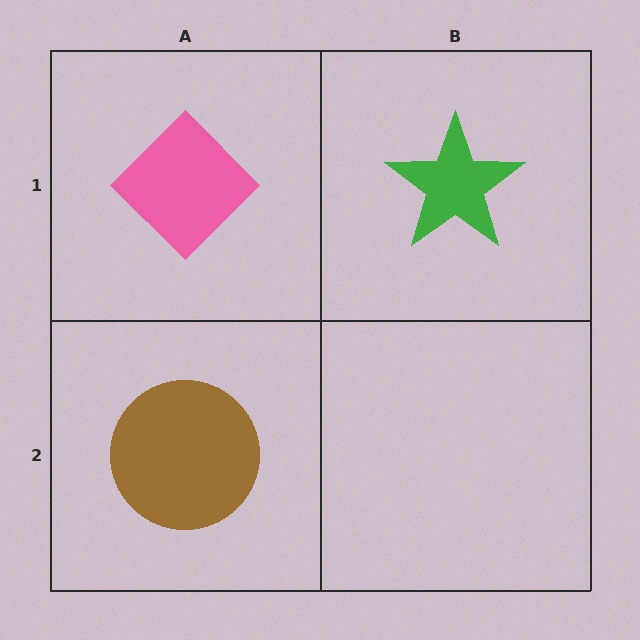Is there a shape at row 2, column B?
No, that cell is empty.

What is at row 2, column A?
A brown circle.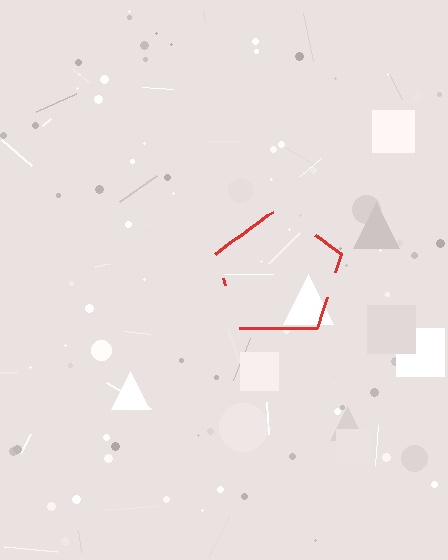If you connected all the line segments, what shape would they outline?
They would outline a pentagon.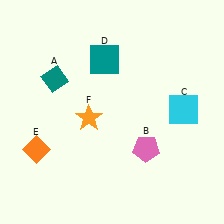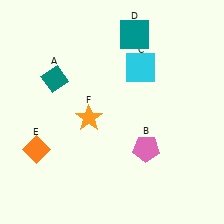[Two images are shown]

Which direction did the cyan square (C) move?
The cyan square (C) moved left.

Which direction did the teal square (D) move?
The teal square (D) moved right.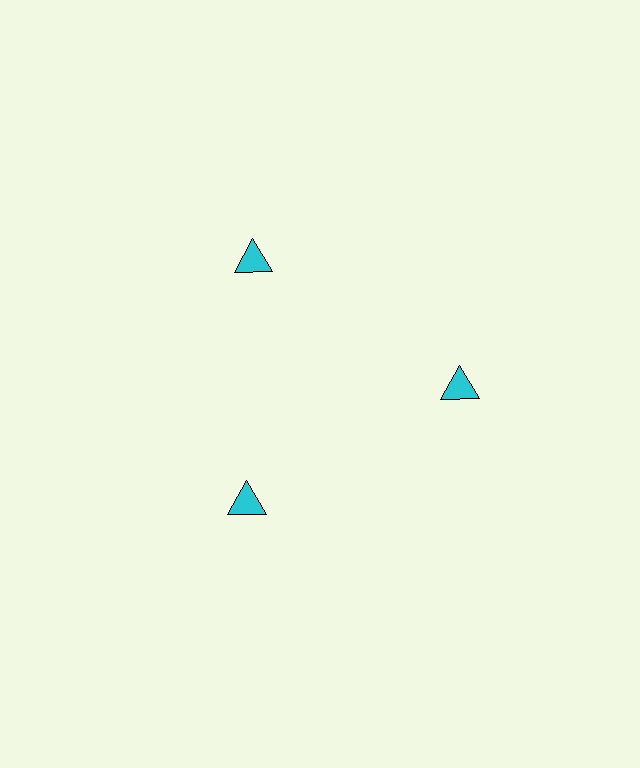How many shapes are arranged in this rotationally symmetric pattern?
There are 3 shapes, arranged in 3 groups of 1.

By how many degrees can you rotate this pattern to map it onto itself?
The pattern maps onto itself every 120 degrees of rotation.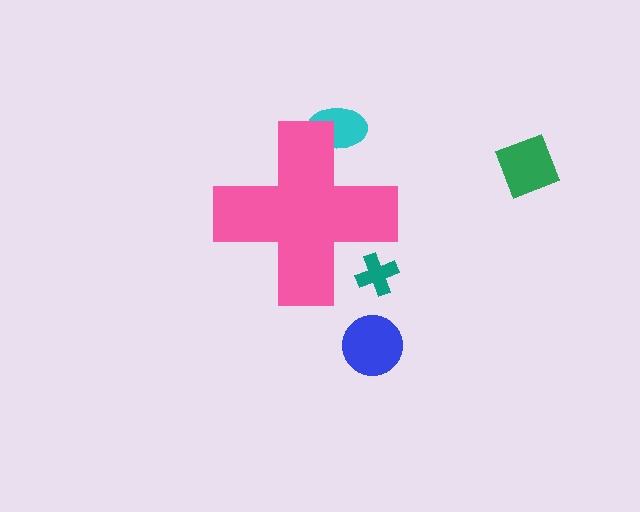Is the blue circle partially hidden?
No, the blue circle is fully visible.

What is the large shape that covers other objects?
A pink cross.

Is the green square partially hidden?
No, the green square is fully visible.